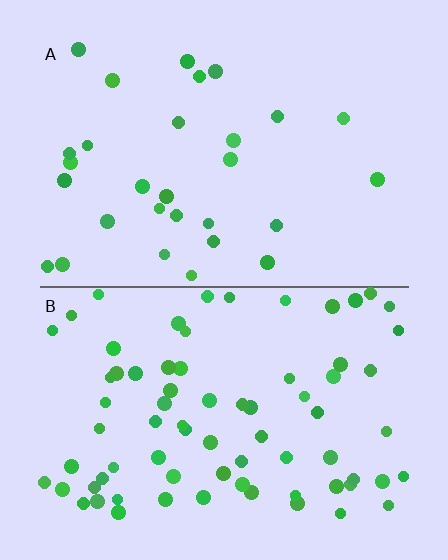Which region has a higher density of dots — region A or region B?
B (the bottom).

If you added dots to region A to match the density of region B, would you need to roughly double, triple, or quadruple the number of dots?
Approximately triple.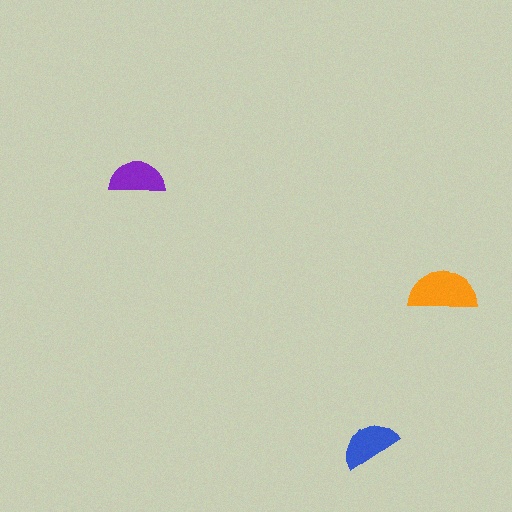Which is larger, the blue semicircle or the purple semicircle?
The blue one.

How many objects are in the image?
There are 3 objects in the image.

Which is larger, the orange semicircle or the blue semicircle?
The orange one.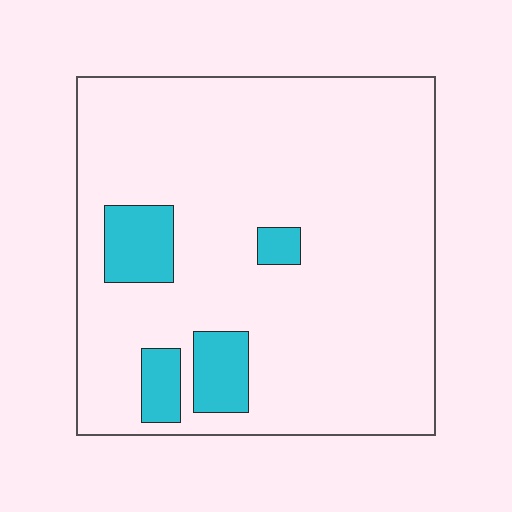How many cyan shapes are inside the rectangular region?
4.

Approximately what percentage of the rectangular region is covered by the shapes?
Approximately 10%.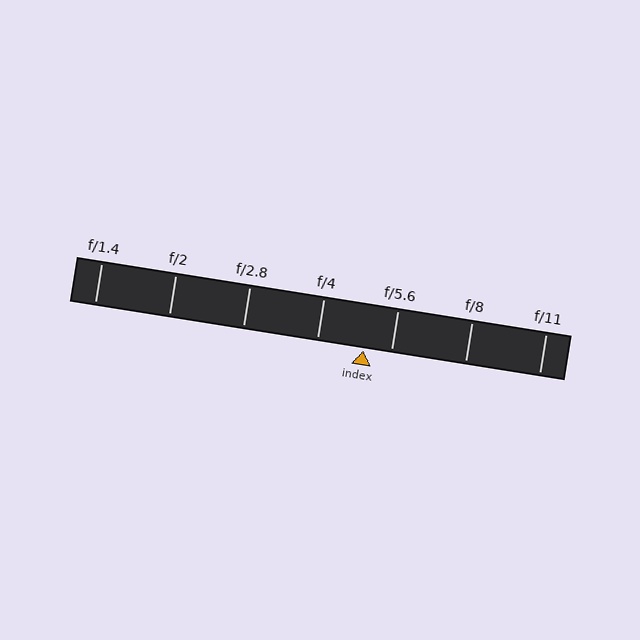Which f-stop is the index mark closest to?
The index mark is closest to f/5.6.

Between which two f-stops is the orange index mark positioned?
The index mark is between f/4 and f/5.6.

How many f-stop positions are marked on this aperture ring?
There are 7 f-stop positions marked.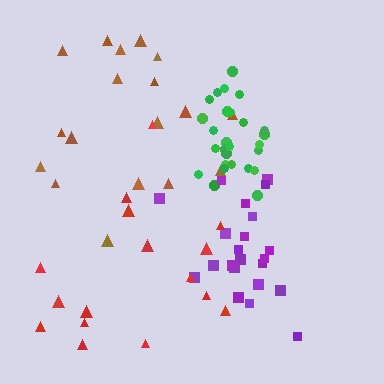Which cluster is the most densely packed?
Green.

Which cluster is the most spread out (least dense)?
Brown.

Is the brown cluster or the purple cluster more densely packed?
Purple.